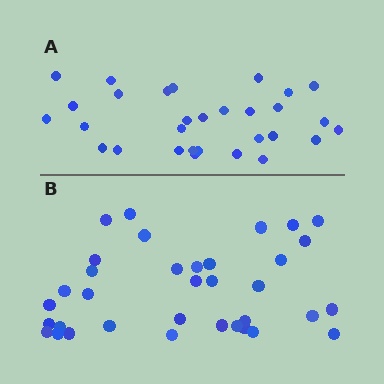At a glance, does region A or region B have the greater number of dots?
Region B (the bottom region) has more dots.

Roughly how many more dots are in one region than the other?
Region B has about 5 more dots than region A.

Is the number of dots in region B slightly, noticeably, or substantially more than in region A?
Region B has only slightly more — the two regions are fairly close. The ratio is roughly 1.2 to 1.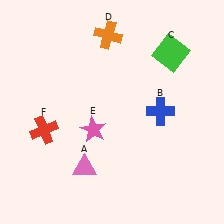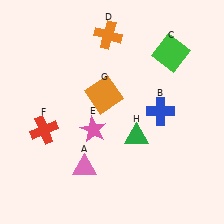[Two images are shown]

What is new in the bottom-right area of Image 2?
A green triangle (H) was added in the bottom-right area of Image 2.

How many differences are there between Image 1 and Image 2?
There are 2 differences between the two images.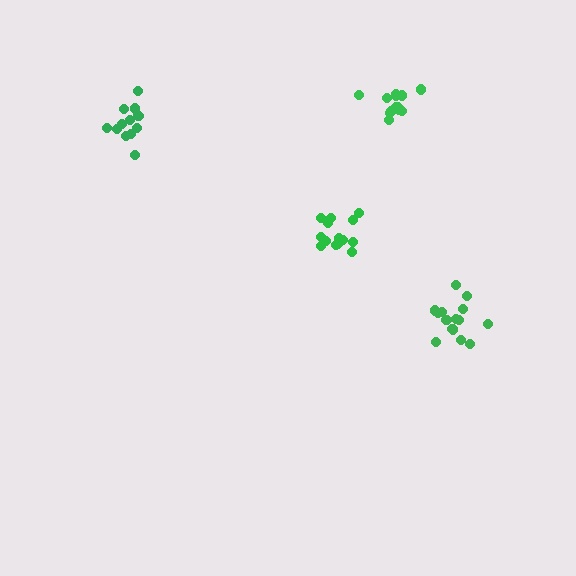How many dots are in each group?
Group 1: 12 dots, Group 2: 13 dots, Group 3: 14 dots, Group 4: 15 dots (54 total).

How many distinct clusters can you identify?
There are 4 distinct clusters.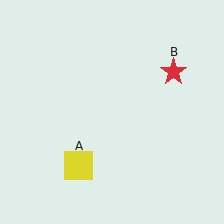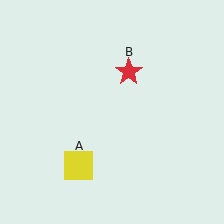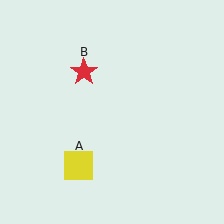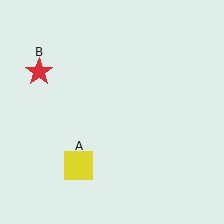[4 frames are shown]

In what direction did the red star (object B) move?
The red star (object B) moved left.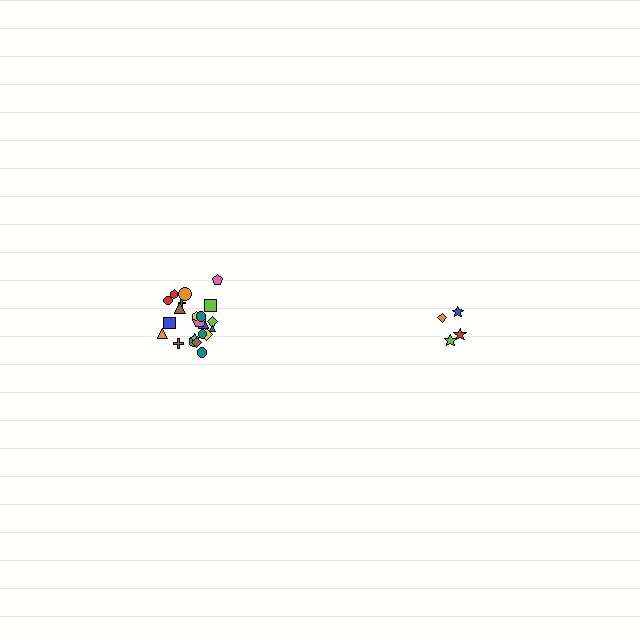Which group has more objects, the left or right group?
The left group.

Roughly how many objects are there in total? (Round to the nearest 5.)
Roughly 25 objects in total.